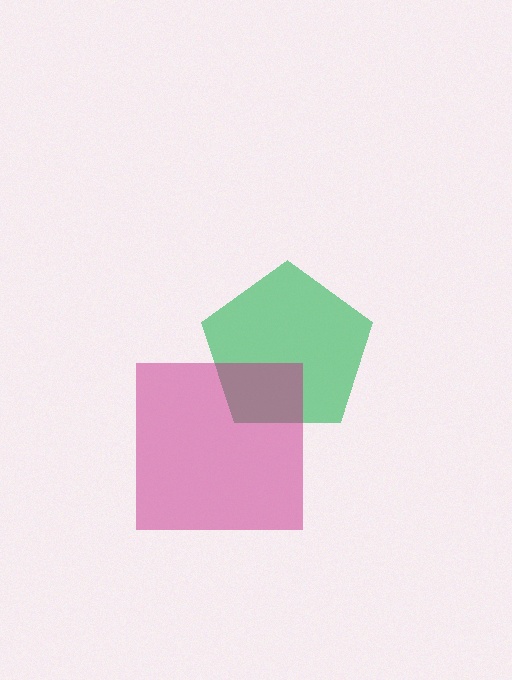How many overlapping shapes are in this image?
There are 2 overlapping shapes in the image.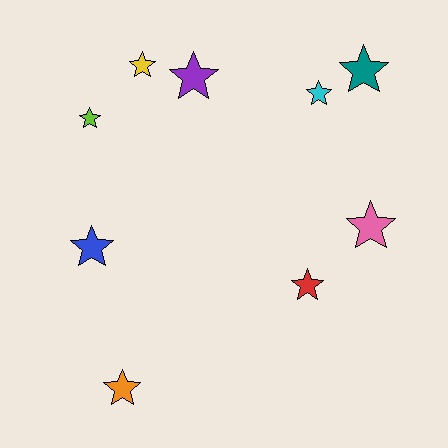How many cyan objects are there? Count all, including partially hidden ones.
There is 1 cyan object.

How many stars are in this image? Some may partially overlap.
There are 9 stars.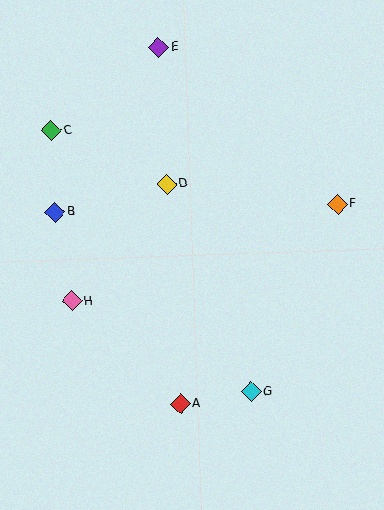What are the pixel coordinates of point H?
Point H is at (72, 301).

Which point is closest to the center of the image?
Point D at (167, 184) is closest to the center.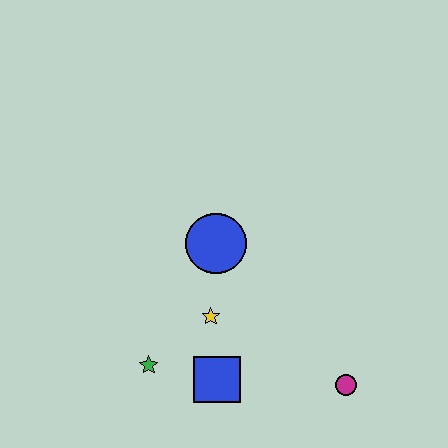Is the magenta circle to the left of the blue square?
No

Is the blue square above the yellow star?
No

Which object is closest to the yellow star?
The blue square is closest to the yellow star.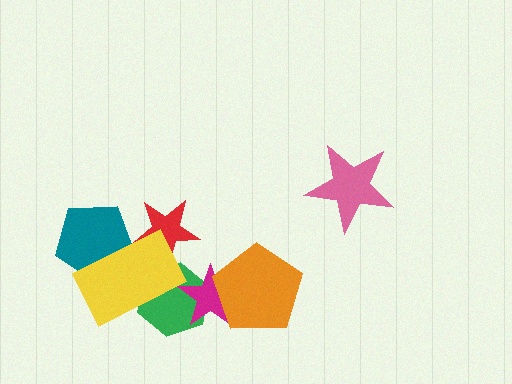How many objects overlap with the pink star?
0 objects overlap with the pink star.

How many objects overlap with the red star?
1 object overlaps with the red star.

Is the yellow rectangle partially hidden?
No, no other shape covers it.